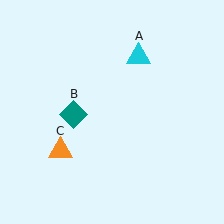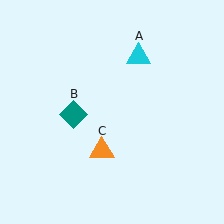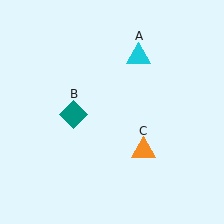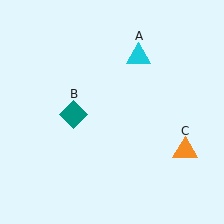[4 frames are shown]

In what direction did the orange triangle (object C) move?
The orange triangle (object C) moved right.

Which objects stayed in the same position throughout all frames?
Cyan triangle (object A) and teal diamond (object B) remained stationary.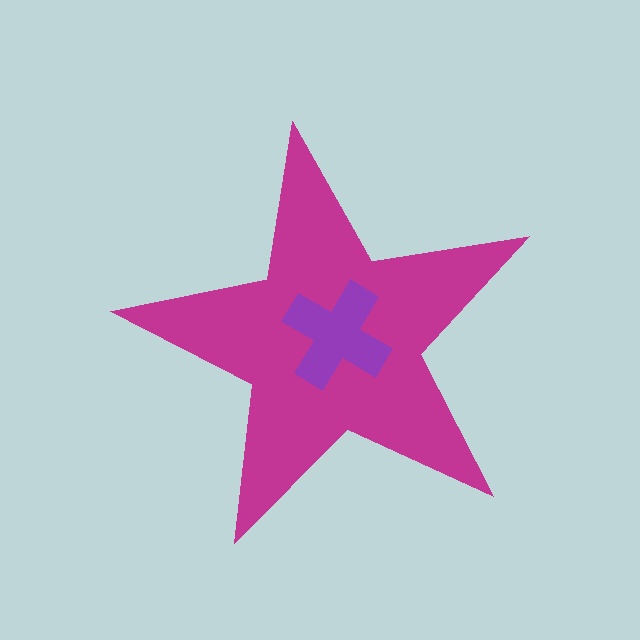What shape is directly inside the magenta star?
The purple cross.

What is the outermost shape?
The magenta star.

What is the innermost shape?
The purple cross.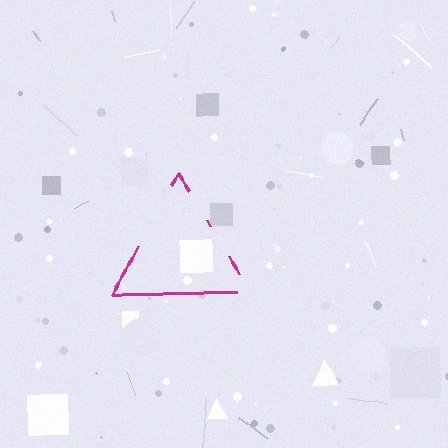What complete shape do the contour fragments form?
The contour fragments form a triangle.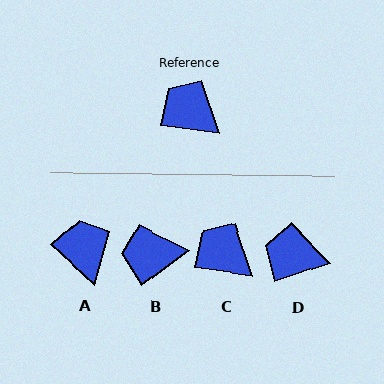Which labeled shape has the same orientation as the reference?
C.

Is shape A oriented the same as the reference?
No, it is off by about 35 degrees.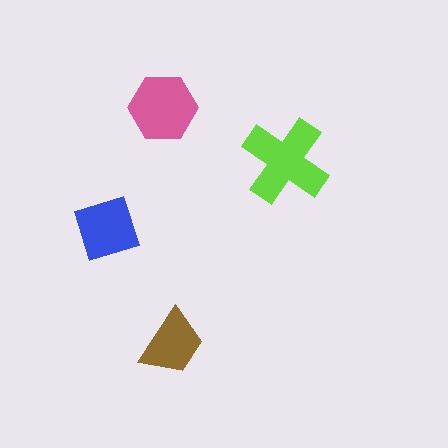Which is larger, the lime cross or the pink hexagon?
The lime cross.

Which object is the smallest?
The brown trapezoid.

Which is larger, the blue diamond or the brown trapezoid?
The blue diamond.